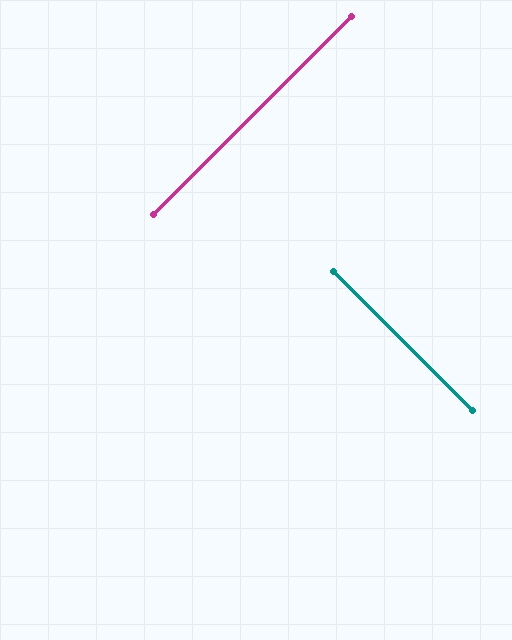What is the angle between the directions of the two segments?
Approximately 90 degrees.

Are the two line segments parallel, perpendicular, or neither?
Perpendicular — they meet at approximately 90°.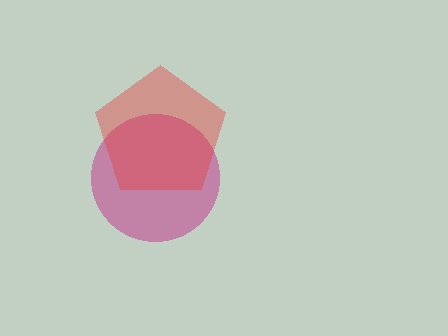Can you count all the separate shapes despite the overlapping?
Yes, there are 2 separate shapes.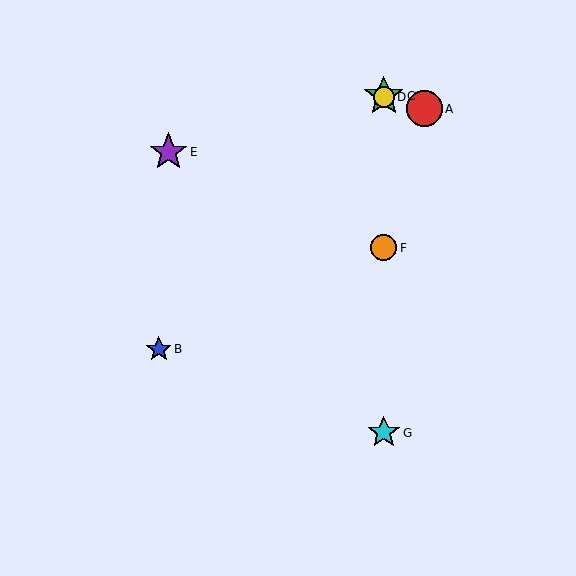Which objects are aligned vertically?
Objects C, D, F, G are aligned vertically.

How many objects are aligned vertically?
4 objects (C, D, F, G) are aligned vertically.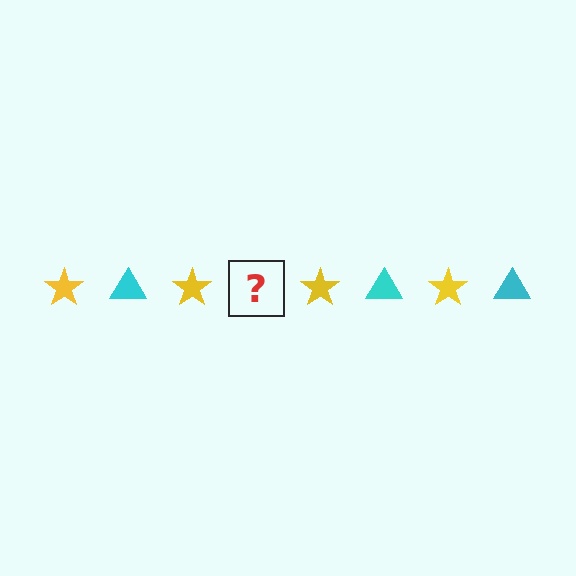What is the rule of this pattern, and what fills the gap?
The rule is that the pattern alternates between yellow star and cyan triangle. The gap should be filled with a cyan triangle.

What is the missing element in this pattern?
The missing element is a cyan triangle.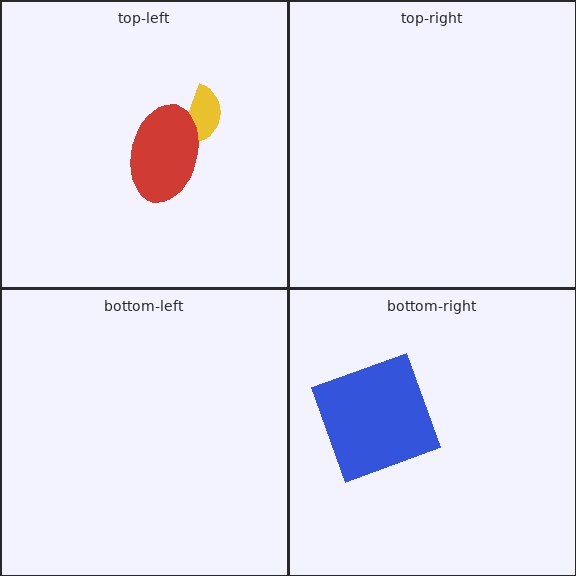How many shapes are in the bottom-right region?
1.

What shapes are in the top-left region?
The yellow semicircle, the red ellipse.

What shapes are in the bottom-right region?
The blue square.